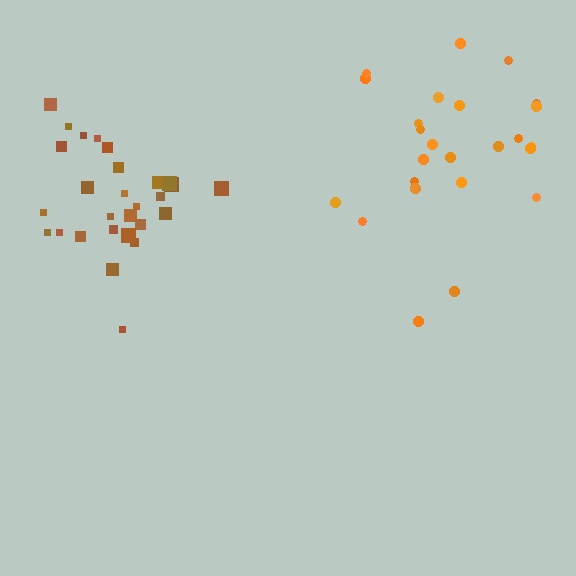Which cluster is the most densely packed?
Brown.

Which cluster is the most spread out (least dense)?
Orange.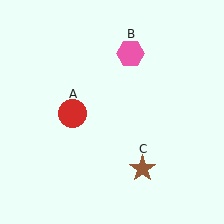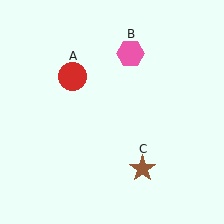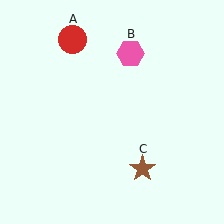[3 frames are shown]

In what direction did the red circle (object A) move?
The red circle (object A) moved up.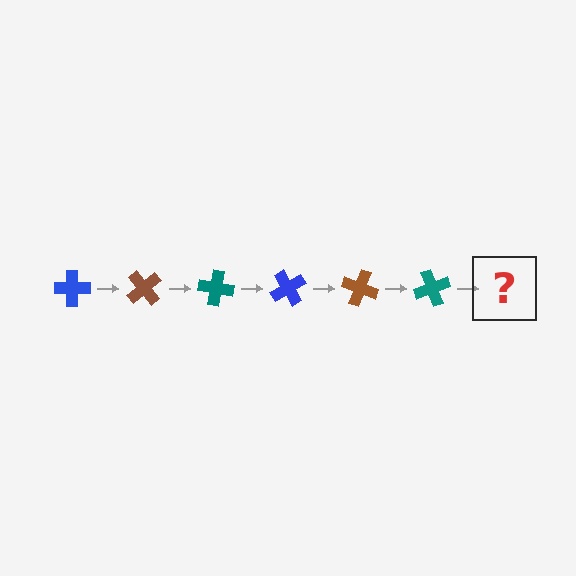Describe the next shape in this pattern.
It should be a blue cross, rotated 300 degrees from the start.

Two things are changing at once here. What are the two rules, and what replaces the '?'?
The two rules are that it rotates 50 degrees each step and the color cycles through blue, brown, and teal. The '?' should be a blue cross, rotated 300 degrees from the start.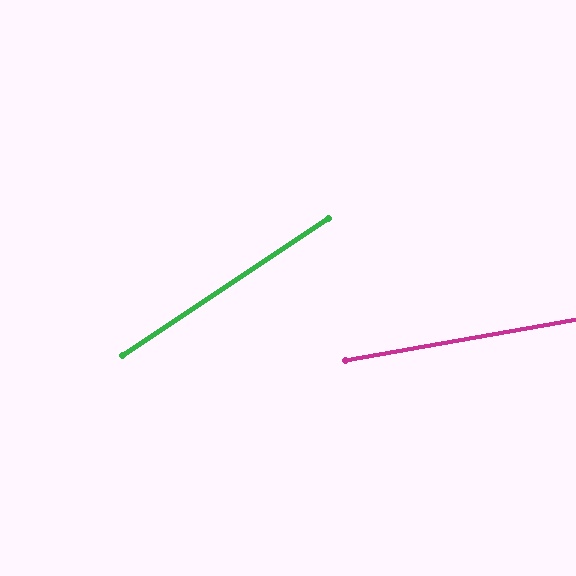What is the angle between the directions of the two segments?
Approximately 23 degrees.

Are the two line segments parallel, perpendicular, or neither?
Neither parallel nor perpendicular — they differ by about 23°.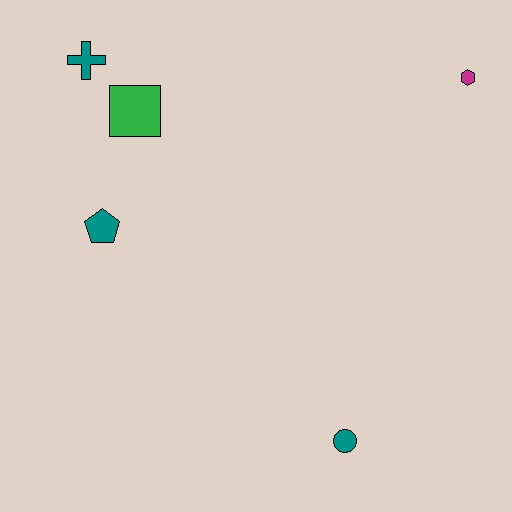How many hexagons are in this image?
There is 1 hexagon.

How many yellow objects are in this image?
There are no yellow objects.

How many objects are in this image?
There are 5 objects.